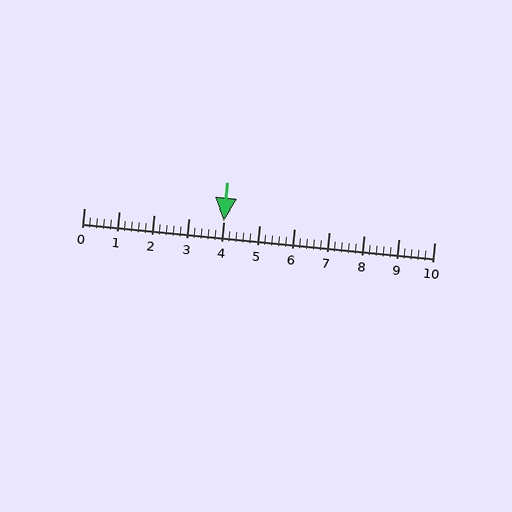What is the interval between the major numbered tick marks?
The major tick marks are spaced 1 units apart.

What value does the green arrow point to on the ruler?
The green arrow points to approximately 4.0.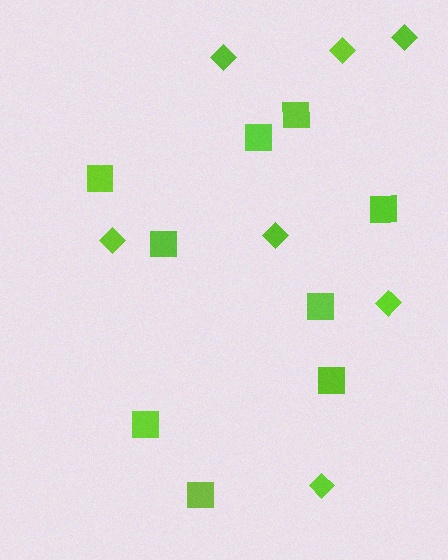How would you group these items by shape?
There are 2 groups: one group of diamonds (7) and one group of squares (9).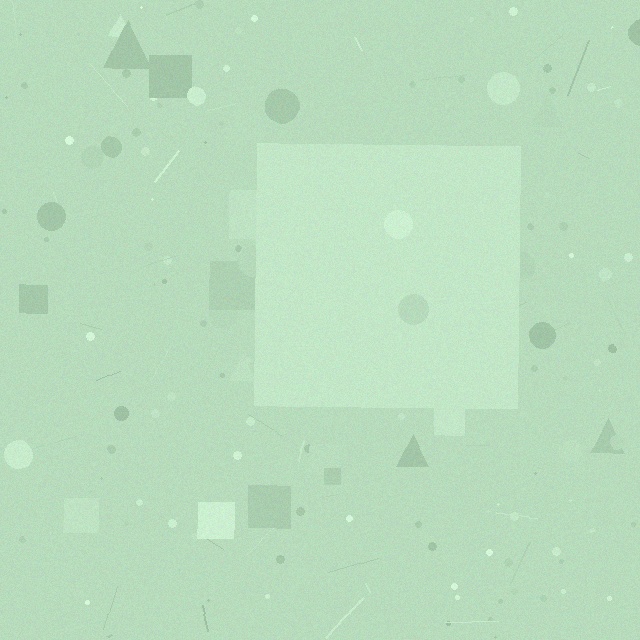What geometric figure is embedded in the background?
A square is embedded in the background.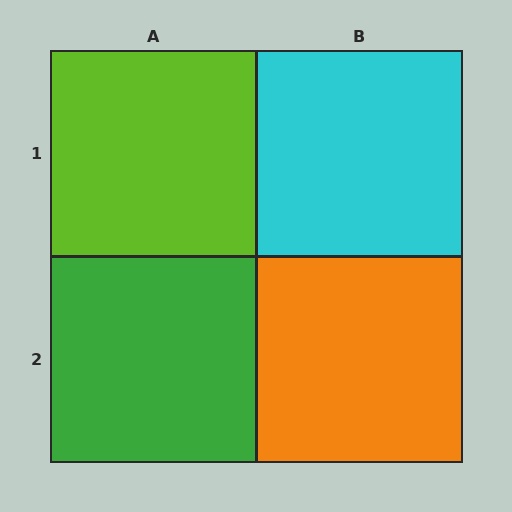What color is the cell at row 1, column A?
Lime.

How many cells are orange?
1 cell is orange.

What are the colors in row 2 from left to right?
Green, orange.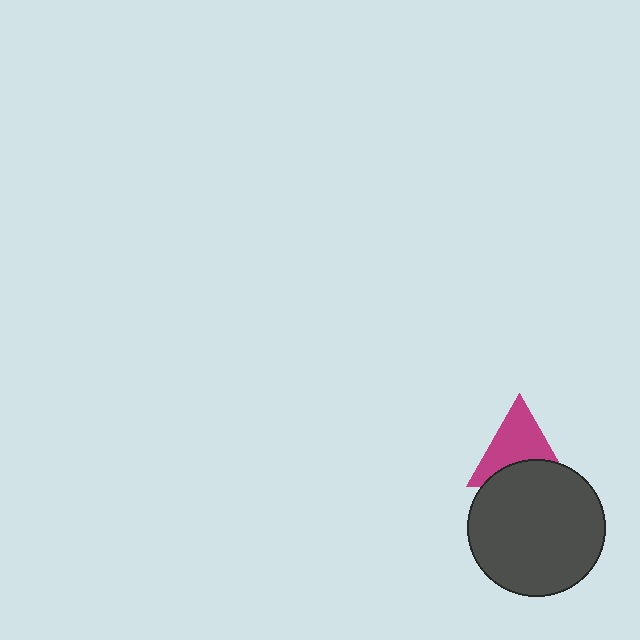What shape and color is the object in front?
The object in front is a dark gray circle.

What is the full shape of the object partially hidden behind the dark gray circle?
The partially hidden object is a magenta triangle.